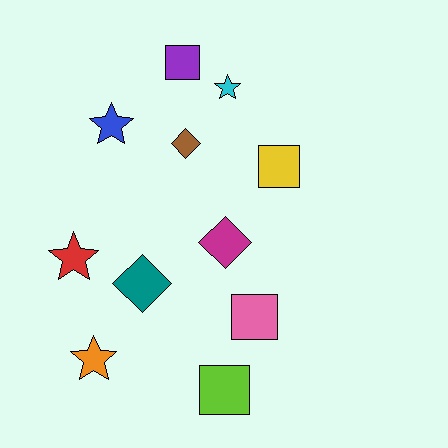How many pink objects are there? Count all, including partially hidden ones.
There is 1 pink object.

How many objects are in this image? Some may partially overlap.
There are 11 objects.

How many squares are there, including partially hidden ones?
There are 4 squares.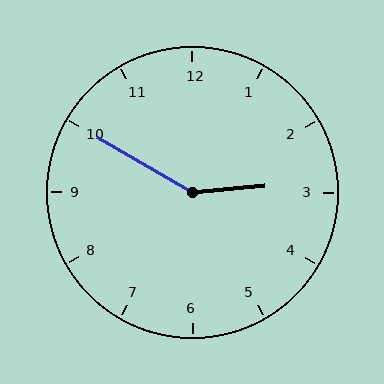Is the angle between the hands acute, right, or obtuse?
It is obtuse.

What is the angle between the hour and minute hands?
Approximately 145 degrees.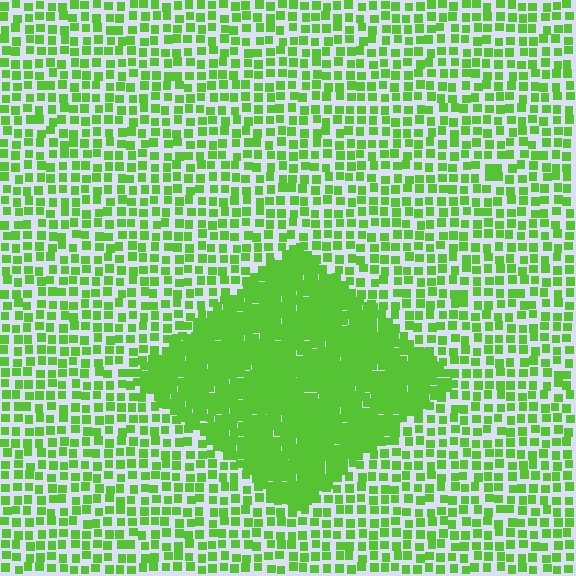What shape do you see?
I see a diamond.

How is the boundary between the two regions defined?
The boundary is defined by a change in element density (approximately 2.4x ratio). All elements are the same color, size, and shape.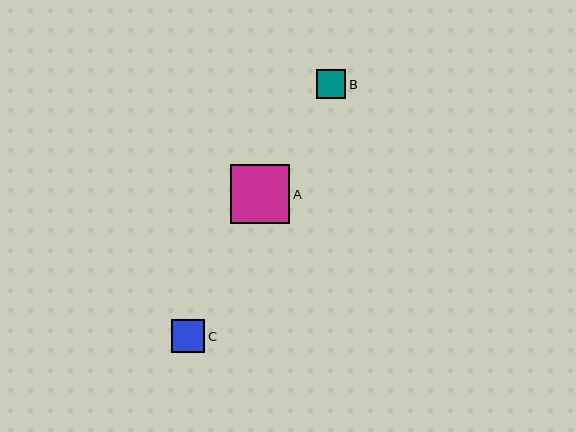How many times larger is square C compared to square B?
Square C is approximately 1.1 times the size of square B.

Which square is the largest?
Square A is the largest with a size of approximately 59 pixels.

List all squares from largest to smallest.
From largest to smallest: A, C, B.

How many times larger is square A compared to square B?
Square A is approximately 2.0 times the size of square B.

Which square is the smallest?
Square B is the smallest with a size of approximately 30 pixels.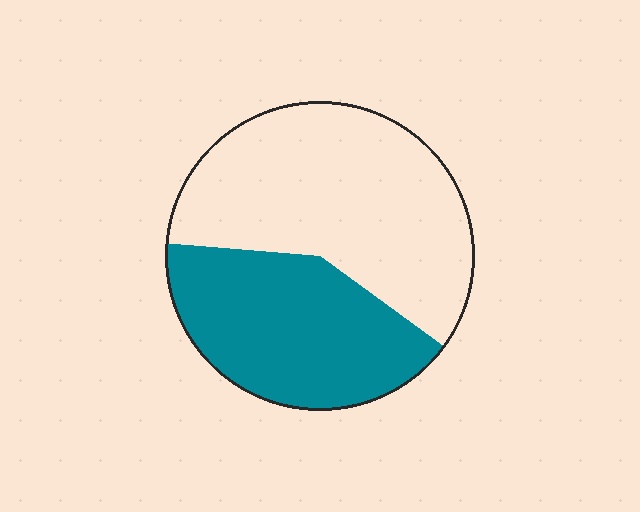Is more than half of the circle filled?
No.